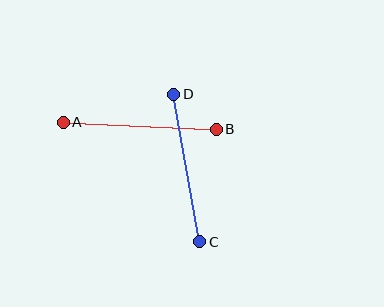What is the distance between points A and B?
The distance is approximately 153 pixels.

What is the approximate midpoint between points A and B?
The midpoint is at approximately (140, 126) pixels.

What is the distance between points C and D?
The distance is approximately 150 pixels.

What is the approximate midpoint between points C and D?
The midpoint is at approximately (187, 168) pixels.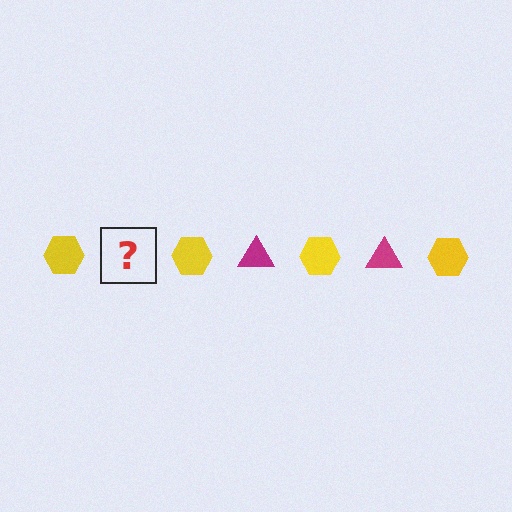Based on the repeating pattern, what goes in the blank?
The blank should be a magenta triangle.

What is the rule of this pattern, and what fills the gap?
The rule is that the pattern alternates between yellow hexagon and magenta triangle. The gap should be filled with a magenta triangle.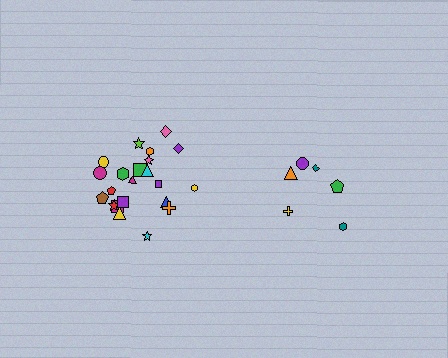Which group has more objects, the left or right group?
The left group.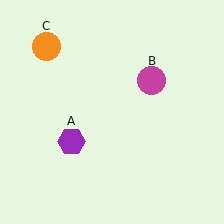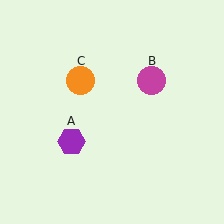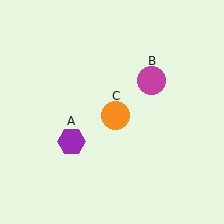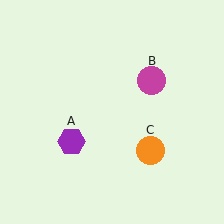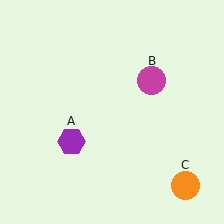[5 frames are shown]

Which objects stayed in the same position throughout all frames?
Purple hexagon (object A) and magenta circle (object B) remained stationary.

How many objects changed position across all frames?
1 object changed position: orange circle (object C).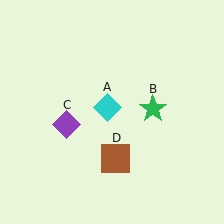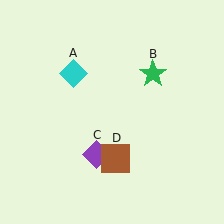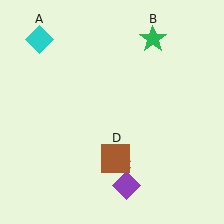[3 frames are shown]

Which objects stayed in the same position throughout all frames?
Brown square (object D) remained stationary.